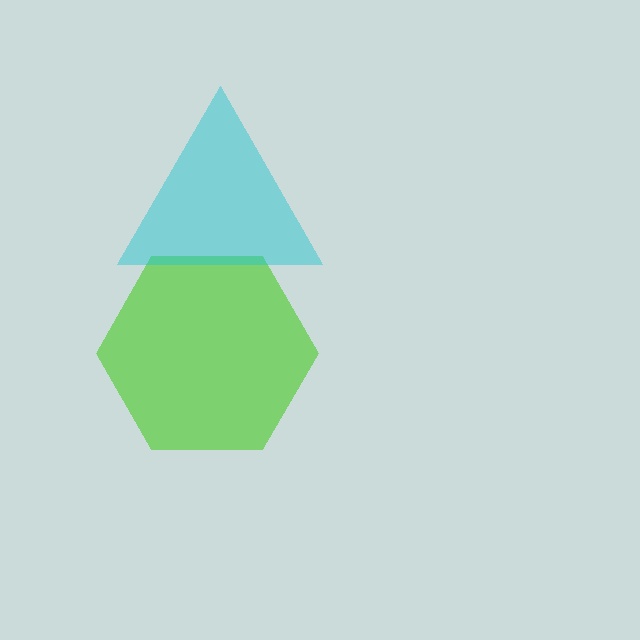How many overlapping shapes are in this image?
There are 2 overlapping shapes in the image.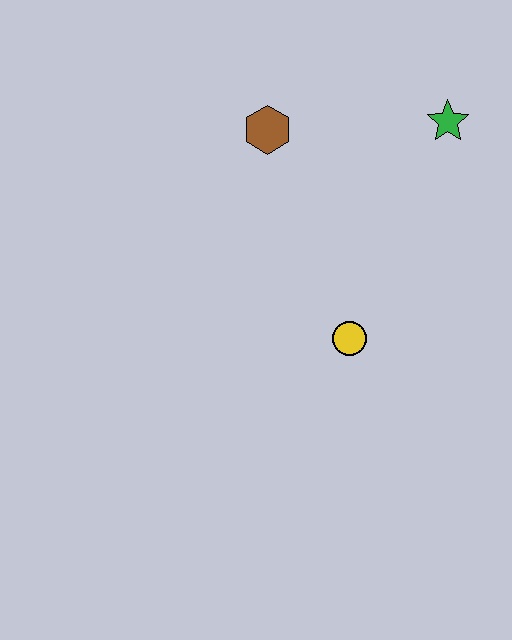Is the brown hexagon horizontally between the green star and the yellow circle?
No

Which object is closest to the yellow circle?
The brown hexagon is closest to the yellow circle.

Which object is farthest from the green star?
The yellow circle is farthest from the green star.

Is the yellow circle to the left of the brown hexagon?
No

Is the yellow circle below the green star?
Yes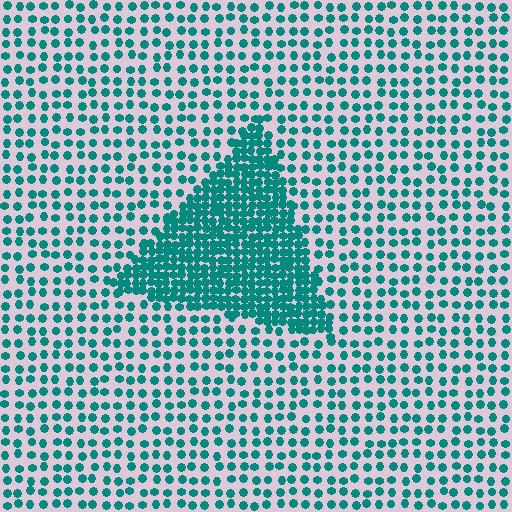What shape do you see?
I see a triangle.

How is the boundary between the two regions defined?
The boundary is defined by a change in element density (approximately 2.6x ratio). All elements are the same color, size, and shape.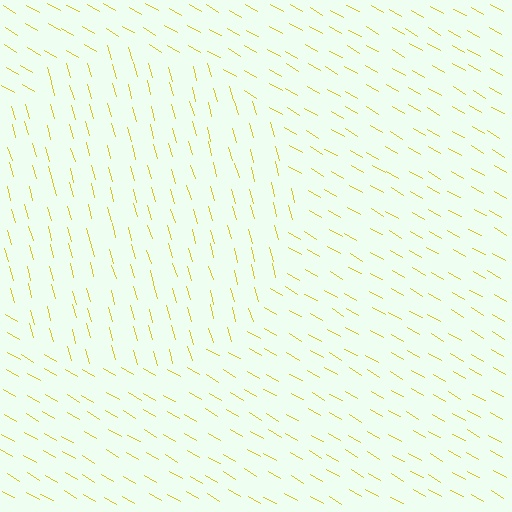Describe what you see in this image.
The image is filled with small yellow line segments. A circle region in the image has lines oriented differently from the surrounding lines, creating a visible texture boundary.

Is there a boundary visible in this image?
Yes, there is a texture boundary formed by a change in line orientation.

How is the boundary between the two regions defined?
The boundary is defined purely by a change in line orientation (approximately 45 degrees difference). All lines are the same color and thickness.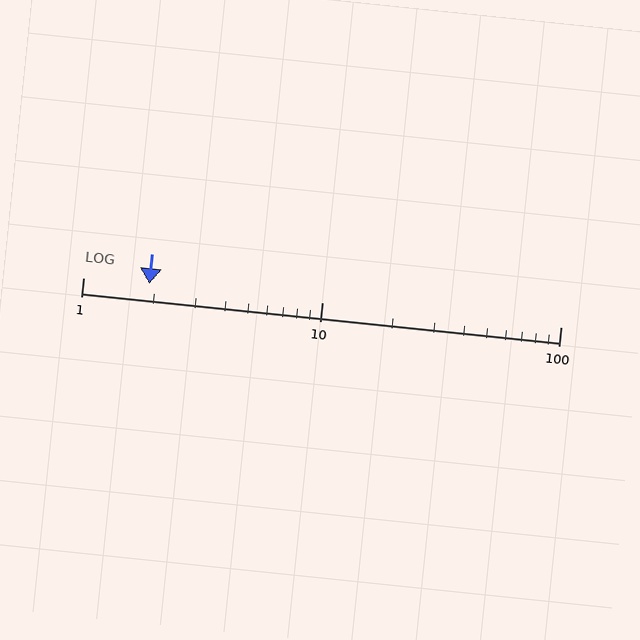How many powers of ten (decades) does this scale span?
The scale spans 2 decades, from 1 to 100.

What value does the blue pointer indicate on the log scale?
The pointer indicates approximately 1.9.